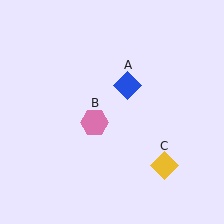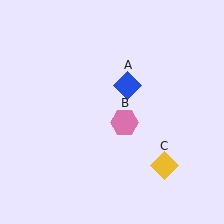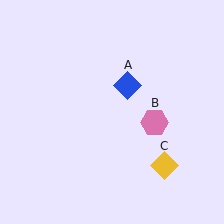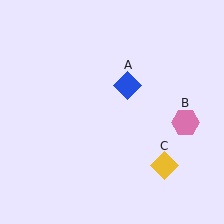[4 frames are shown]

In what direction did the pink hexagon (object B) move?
The pink hexagon (object B) moved right.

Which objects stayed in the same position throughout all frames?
Blue diamond (object A) and yellow diamond (object C) remained stationary.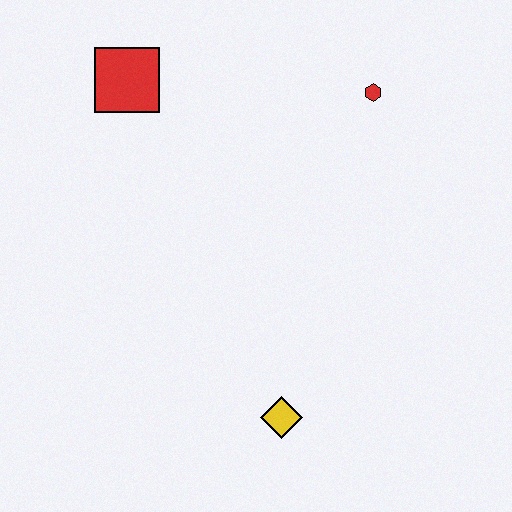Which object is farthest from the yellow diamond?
The red square is farthest from the yellow diamond.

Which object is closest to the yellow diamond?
The red hexagon is closest to the yellow diamond.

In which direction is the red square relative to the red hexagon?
The red square is to the left of the red hexagon.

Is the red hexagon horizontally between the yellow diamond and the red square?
No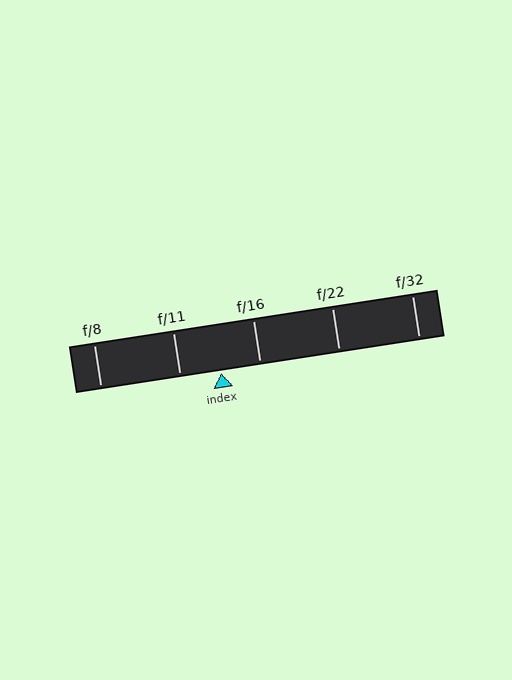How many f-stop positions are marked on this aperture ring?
There are 5 f-stop positions marked.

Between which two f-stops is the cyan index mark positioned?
The index mark is between f/11 and f/16.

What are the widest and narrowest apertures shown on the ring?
The widest aperture shown is f/8 and the narrowest is f/32.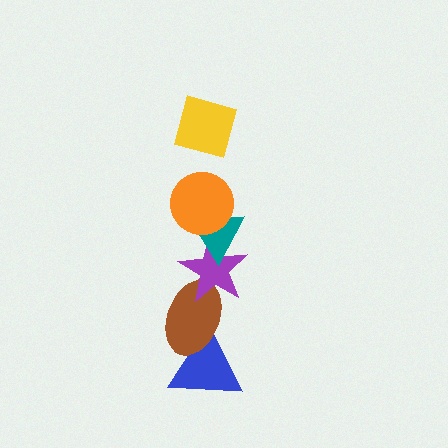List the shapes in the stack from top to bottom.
From top to bottom: the yellow diamond, the orange circle, the teal triangle, the purple star, the brown ellipse, the blue triangle.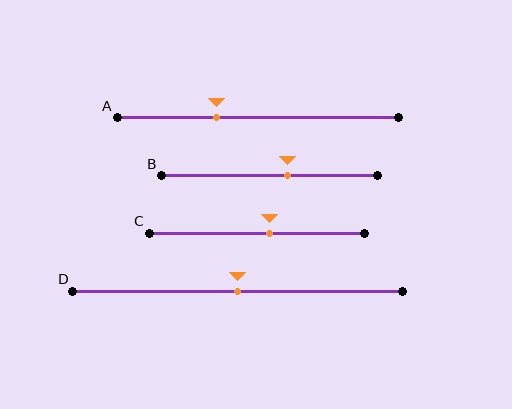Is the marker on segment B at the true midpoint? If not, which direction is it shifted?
No, the marker on segment B is shifted to the right by about 8% of the segment length.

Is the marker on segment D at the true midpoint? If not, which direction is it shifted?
Yes, the marker on segment D is at the true midpoint.